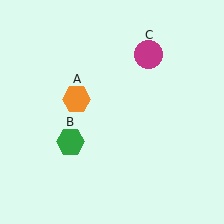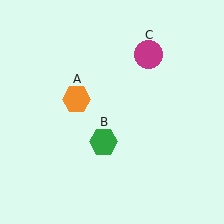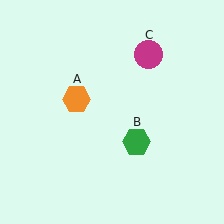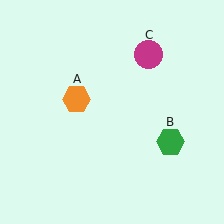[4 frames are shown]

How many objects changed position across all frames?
1 object changed position: green hexagon (object B).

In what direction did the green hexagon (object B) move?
The green hexagon (object B) moved right.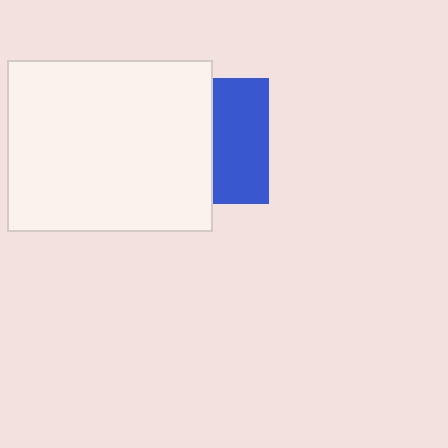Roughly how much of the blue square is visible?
A small part of it is visible (roughly 44%).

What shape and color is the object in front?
The object in front is a white rectangle.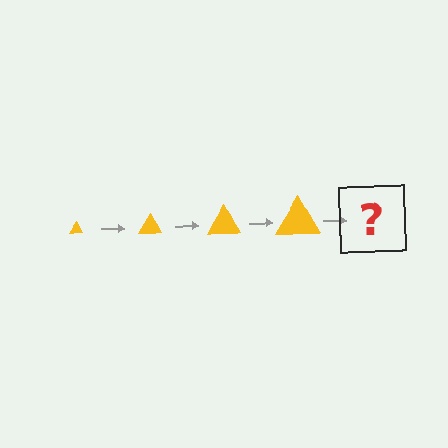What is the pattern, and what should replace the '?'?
The pattern is that the triangle gets progressively larger each step. The '?' should be a yellow triangle, larger than the previous one.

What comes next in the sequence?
The next element should be a yellow triangle, larger than the previous one.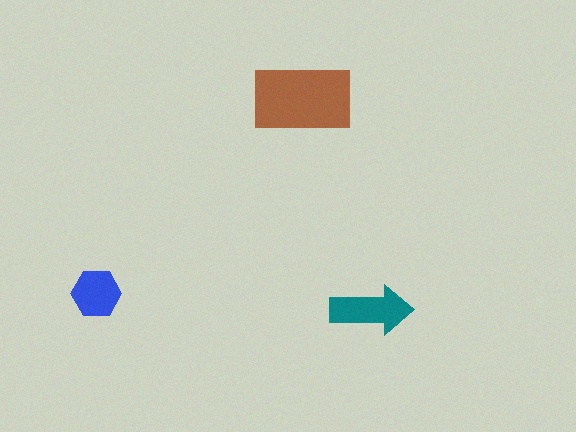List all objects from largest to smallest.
The brown rectangle, the teal arrow, the blue hexagon.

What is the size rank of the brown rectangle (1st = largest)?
1st.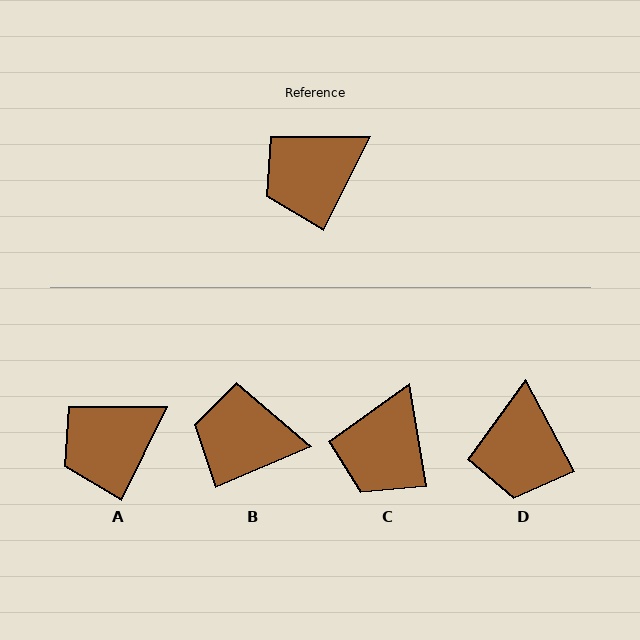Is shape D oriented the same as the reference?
No, it is off by about 54 degrees.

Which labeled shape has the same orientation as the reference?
A.